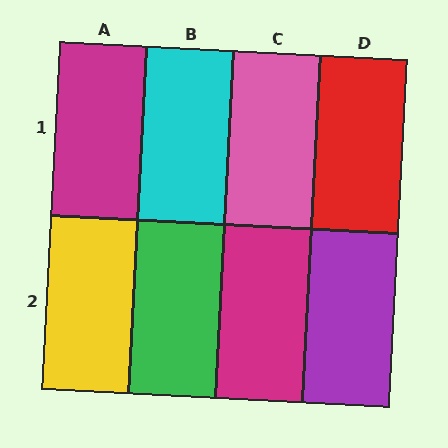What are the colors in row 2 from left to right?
Yellow, green, magenta, purple.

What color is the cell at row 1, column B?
Cyan.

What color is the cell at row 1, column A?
Magenta.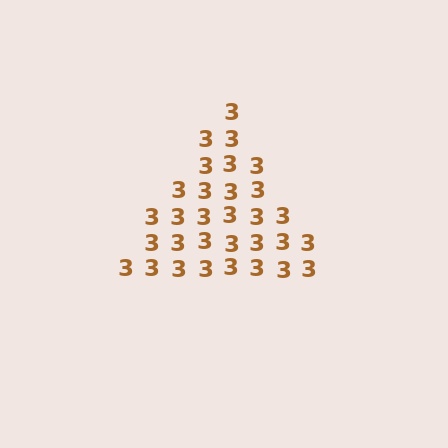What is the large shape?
The large shape is a triangle.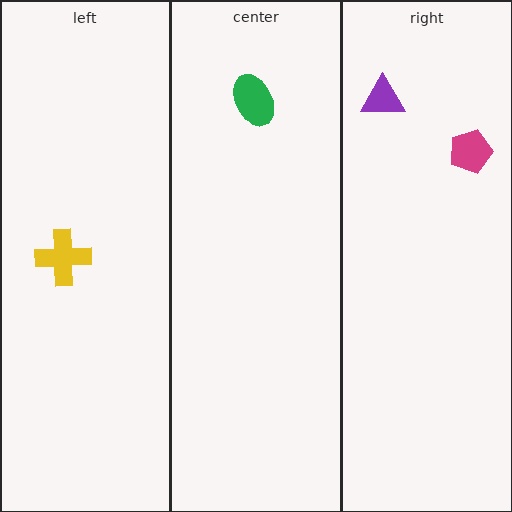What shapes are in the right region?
The purple triangle, the magenta pentagon.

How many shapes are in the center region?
1.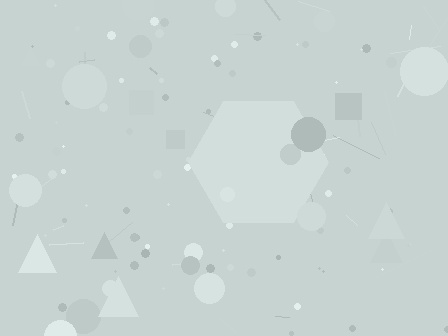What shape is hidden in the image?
A hexagon is hidden in the image.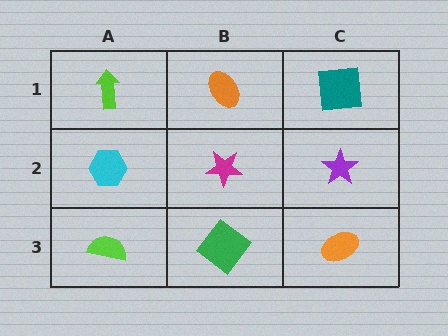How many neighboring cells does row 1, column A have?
2.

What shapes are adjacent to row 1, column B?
A magenta star (row 2, column B), a lime arrow (row 1, column A), a teal square (row 1, column C).